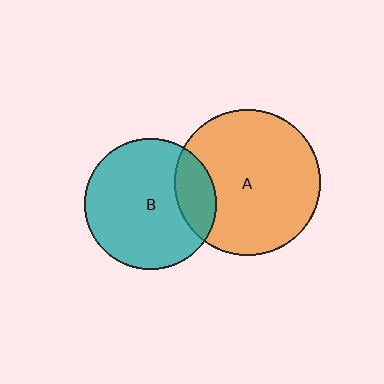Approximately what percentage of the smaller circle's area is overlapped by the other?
Approximately 20%.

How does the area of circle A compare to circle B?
Approximately 1.2 times.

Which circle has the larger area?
Circle A (orange).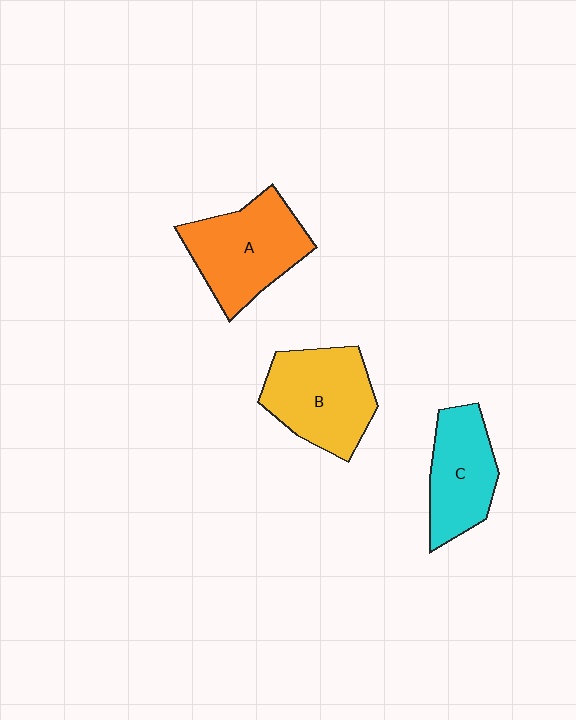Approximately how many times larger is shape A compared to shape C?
Approximately 1.3 times.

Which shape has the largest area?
Shape A (orange).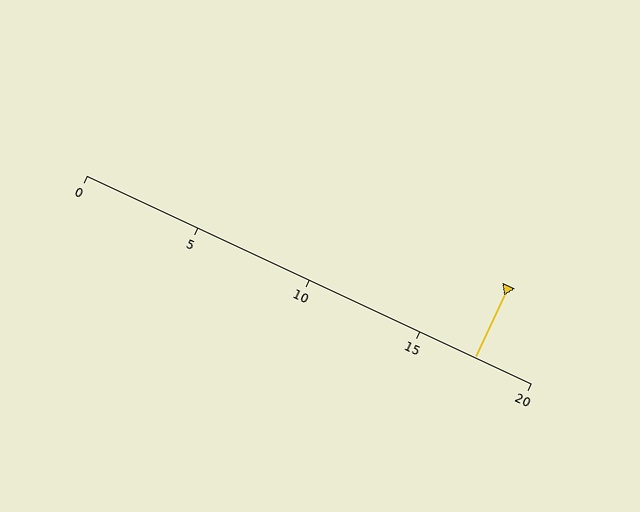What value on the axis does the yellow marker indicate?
The marker indicates approximately 17.5.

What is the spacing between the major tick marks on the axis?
The major ticks are spaced 5 apart.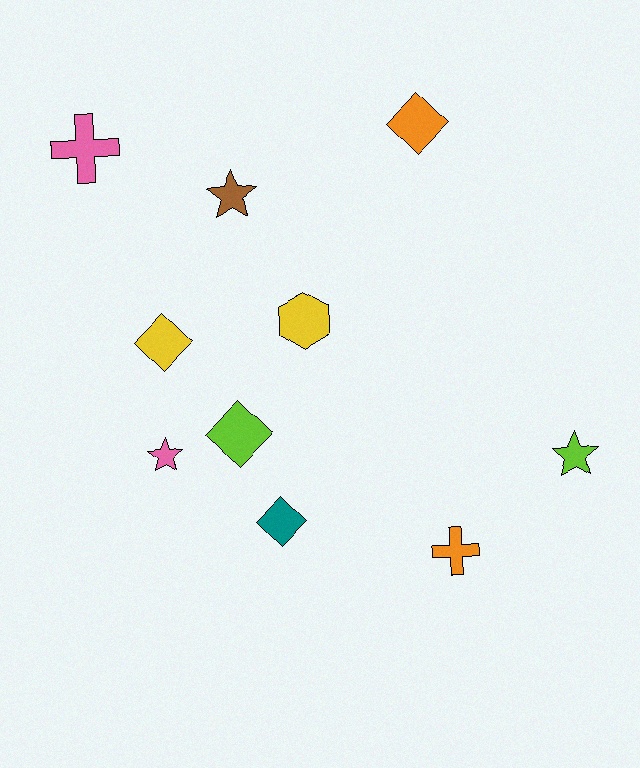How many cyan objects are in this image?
There are no cyan objects.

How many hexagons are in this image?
There is 1 hexagon.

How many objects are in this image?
There are 10 objects.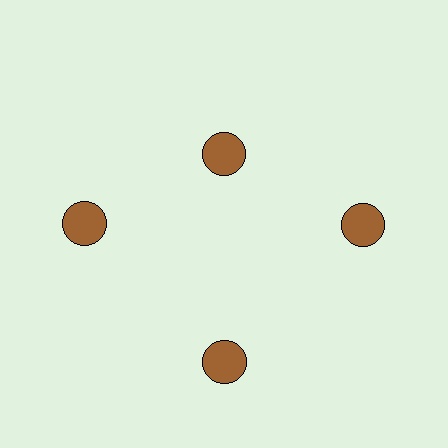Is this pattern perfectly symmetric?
No. The 4 brown circles are arranged in a ring, but one element near the 12 o'clock position is pulled inward toward the center, breaking the 4-fold rotational symmetry.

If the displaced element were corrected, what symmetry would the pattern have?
It would have 4-fold rotational symmetry — the pattern would map onto itself every 90 degrees.